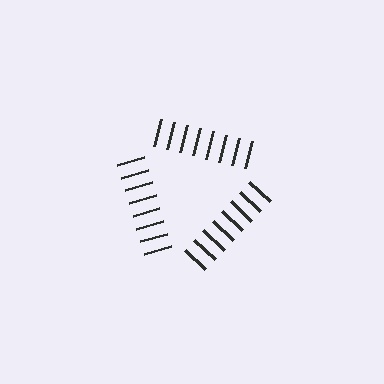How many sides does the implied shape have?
3 sides — the line-ends trace a triangle.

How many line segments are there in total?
24 — 8 along each of the 3 edges.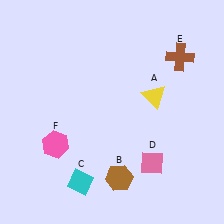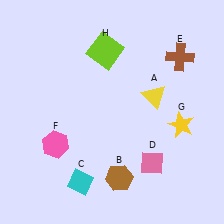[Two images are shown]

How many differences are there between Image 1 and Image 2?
There are 2 differences between the two images.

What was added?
A yellow star (G), a lime square (H) were added in Image 2.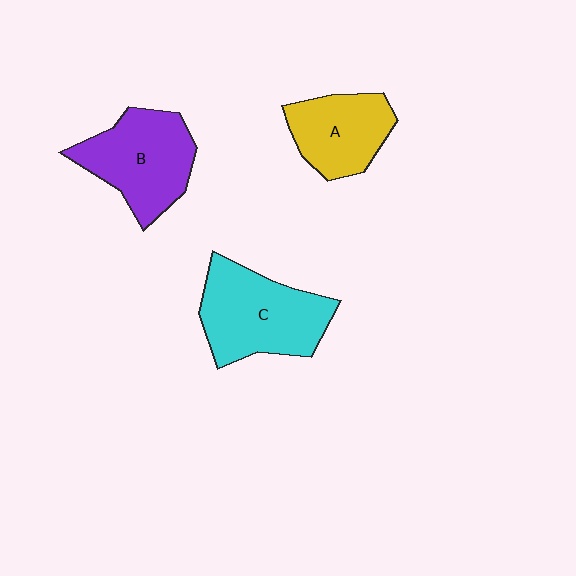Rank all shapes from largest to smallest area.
From largest to smallest: C (cyan), B (purple), A (yellow).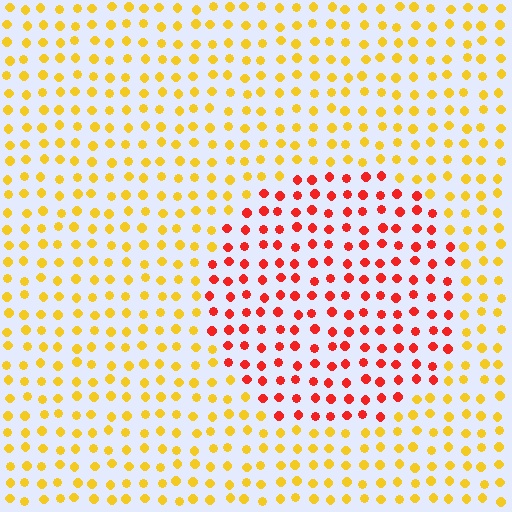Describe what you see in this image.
The image is filled with small yellow elements in a uniform arrangement. A circle-shaped region is visible where the elements are tinted to a slightly different hue, forming a subtle color boundary.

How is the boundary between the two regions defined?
The boundary is defined purely by a slight shift in hue (about 48 degrees). Spacing, size, and orientation are identical on both sides.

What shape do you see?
I see a circle.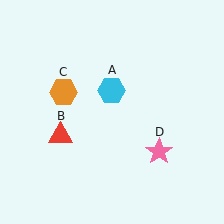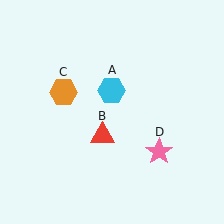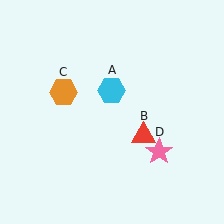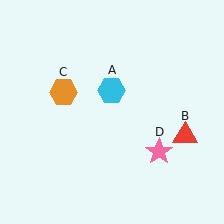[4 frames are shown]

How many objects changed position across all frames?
1 object changed position: red triangle (object B).